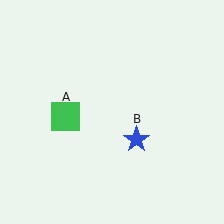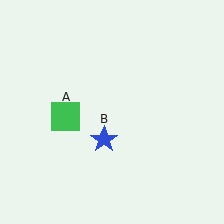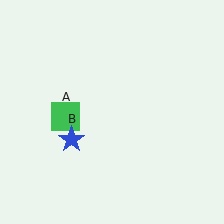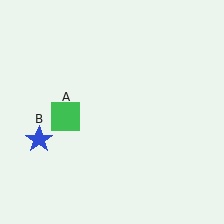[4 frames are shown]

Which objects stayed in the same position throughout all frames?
Green square (object A) remained stationary.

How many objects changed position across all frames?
1 object changed position: blue star (object B).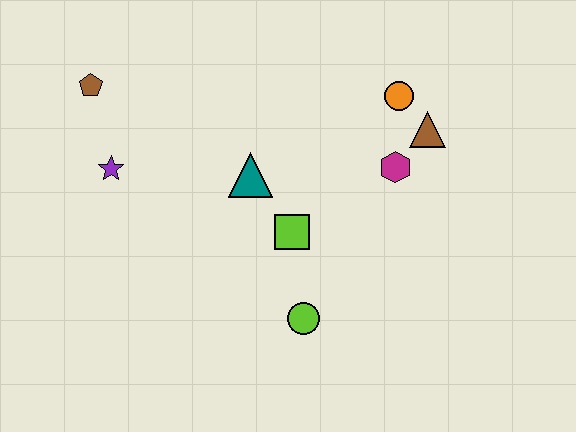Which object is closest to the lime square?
The teal triangle is closest to the lime square.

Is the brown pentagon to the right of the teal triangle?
No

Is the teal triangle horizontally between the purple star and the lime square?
Yes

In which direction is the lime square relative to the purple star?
The lime square is to the right of the purple star.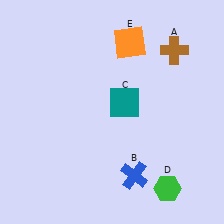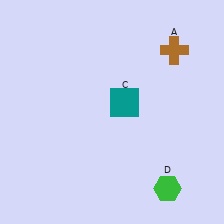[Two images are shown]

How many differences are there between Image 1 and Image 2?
There are 2 differences between the two images.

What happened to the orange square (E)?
The orange square (E) was removed in Image 2. It was in the top-right area of Image 1.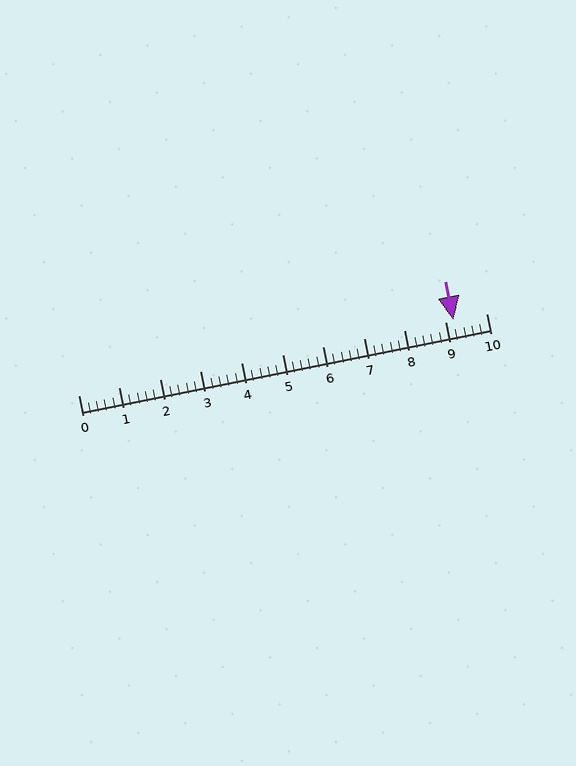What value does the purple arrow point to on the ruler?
The purple arrow points to approximately 9.2.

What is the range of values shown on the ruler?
The ruler shows values from 0 to 10.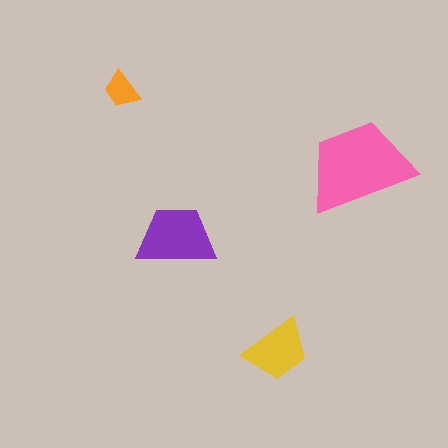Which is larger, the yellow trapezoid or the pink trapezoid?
The pink one.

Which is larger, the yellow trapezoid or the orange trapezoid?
The yellow one.